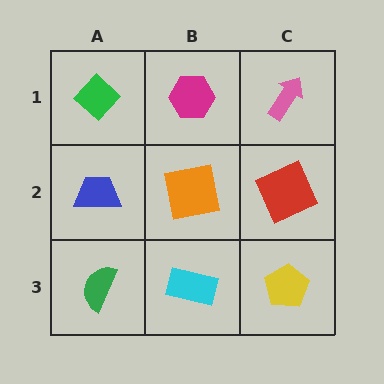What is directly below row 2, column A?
A green semicircle.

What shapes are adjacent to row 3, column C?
A red square (row 2, column C), a cyan rectangle (row 3, column B).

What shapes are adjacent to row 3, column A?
A blue trapezoid (row 2, column A), a cyan rectangle (row 3, column B).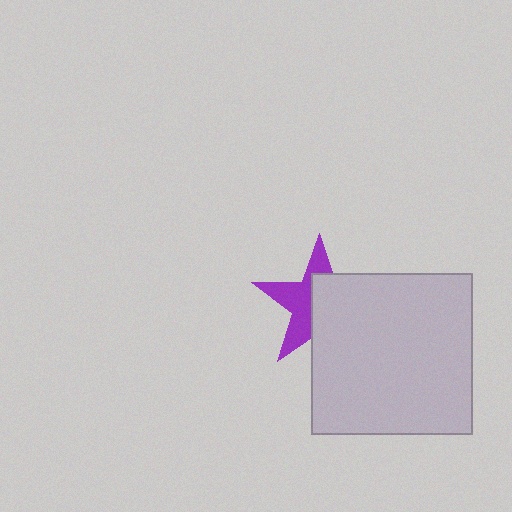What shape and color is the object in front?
The object in front is a light gray square.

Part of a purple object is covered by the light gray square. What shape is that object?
It is a star.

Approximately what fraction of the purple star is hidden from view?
Roughly 53% of the purple star is hidden behind the light gray square.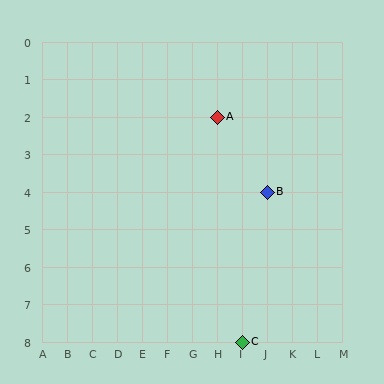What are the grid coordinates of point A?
Point A is at grid coordinates (H, 2).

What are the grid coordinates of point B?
Point B is at grid coordinates (J, 4).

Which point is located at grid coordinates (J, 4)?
Point B is at (J, 4).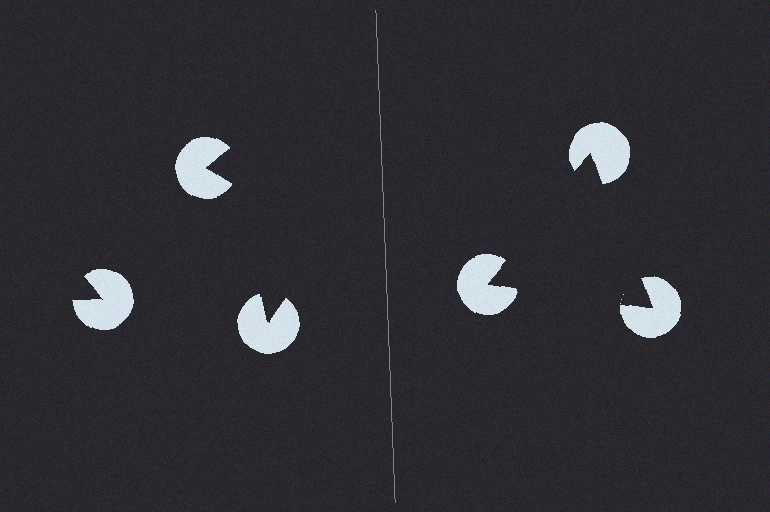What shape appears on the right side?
An illusory triangle.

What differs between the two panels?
The pac-man discs are positioned identically on both sides; only the wedge orientations differ. On the right they align to a triangle; on the left they are misaligned.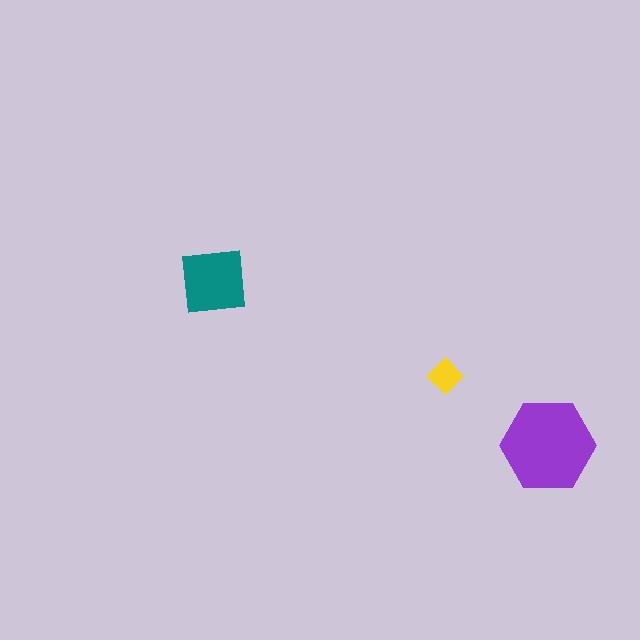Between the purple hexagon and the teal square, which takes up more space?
The purple hexagon.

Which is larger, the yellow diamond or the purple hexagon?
The purple hexagon.